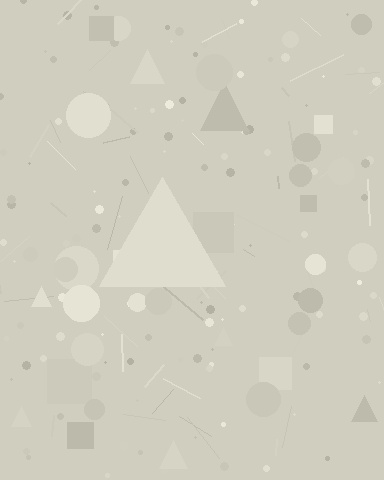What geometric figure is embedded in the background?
A triangle is embedded in the background.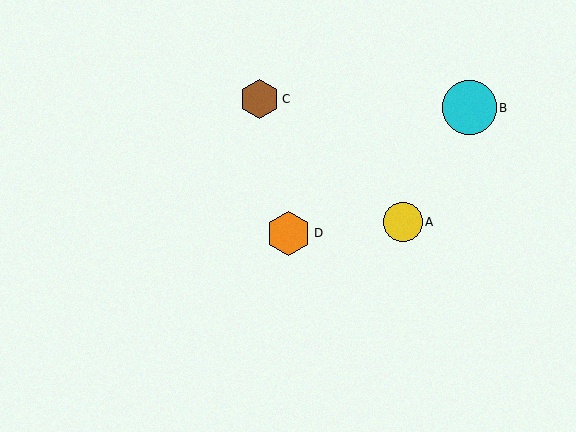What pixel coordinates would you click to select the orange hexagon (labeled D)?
Click at (289, 233) to select the orange hexagon D.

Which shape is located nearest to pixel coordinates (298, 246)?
The orange hexagon (labeled D) at (289, 233) is nearest to that location.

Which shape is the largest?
The cyan circle (labeled B) is the largest.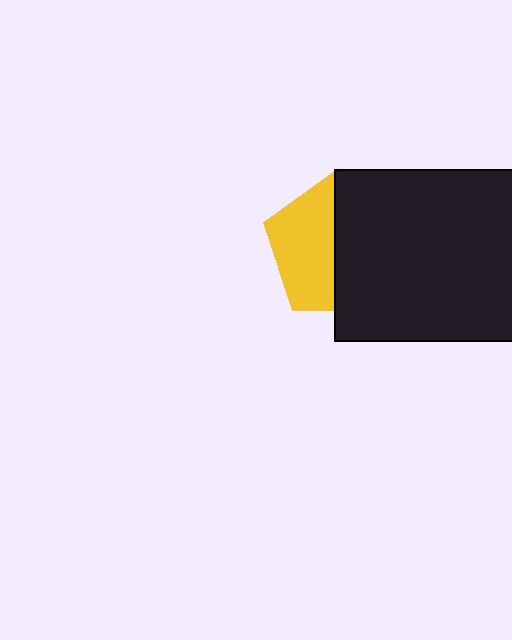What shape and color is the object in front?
The object in front is a black rectangle.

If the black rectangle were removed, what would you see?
You would see the complete yellow pentagon.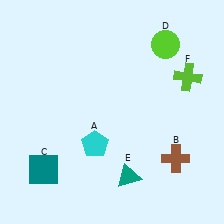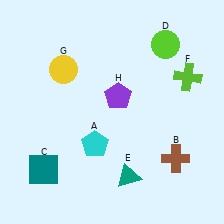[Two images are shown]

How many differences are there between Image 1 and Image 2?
There are 2 differences between the two images.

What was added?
A yellow circle (G), a purple pentagon (H) were added in Image 2.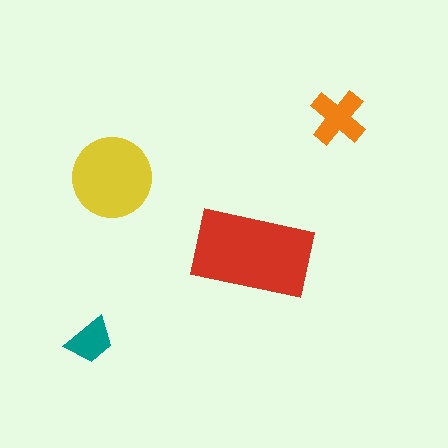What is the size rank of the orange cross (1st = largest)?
3rd.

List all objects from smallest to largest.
The teal trapezoid, the orange cross, the yellow circle, the red rectangle.